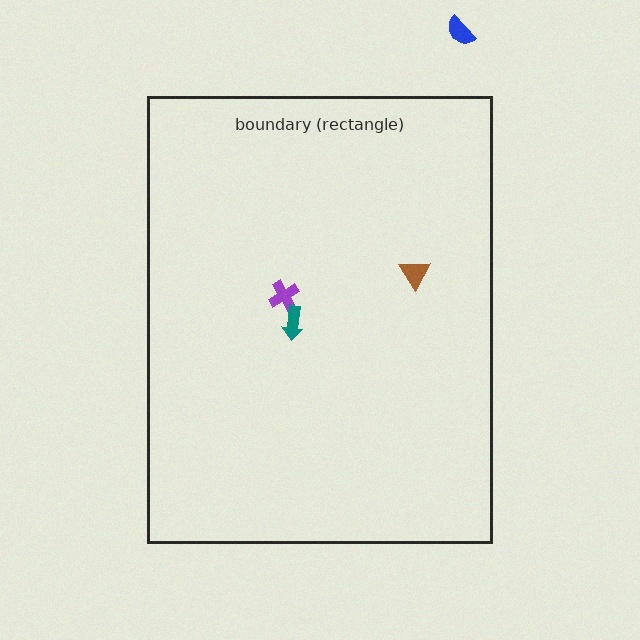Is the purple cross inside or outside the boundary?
Inside.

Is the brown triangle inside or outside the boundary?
Inside.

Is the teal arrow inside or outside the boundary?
Inside.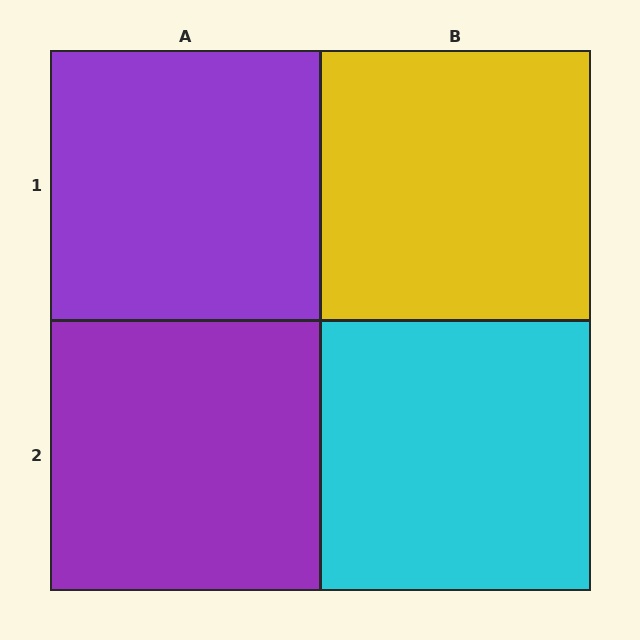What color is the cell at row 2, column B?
Cyan.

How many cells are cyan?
1 cell is cyan.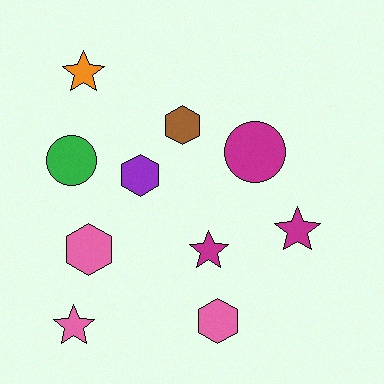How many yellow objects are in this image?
There are no yellow objects.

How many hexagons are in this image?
There are 4 hexagons.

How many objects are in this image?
There are 10 objects.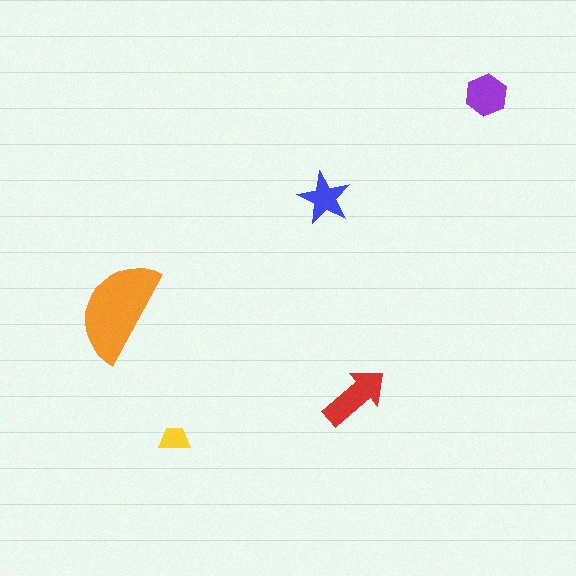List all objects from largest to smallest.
The orange semicircle, the red arrow, the purple hexagon, the blue star, the yellow trapezoid.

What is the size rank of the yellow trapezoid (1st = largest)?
5th.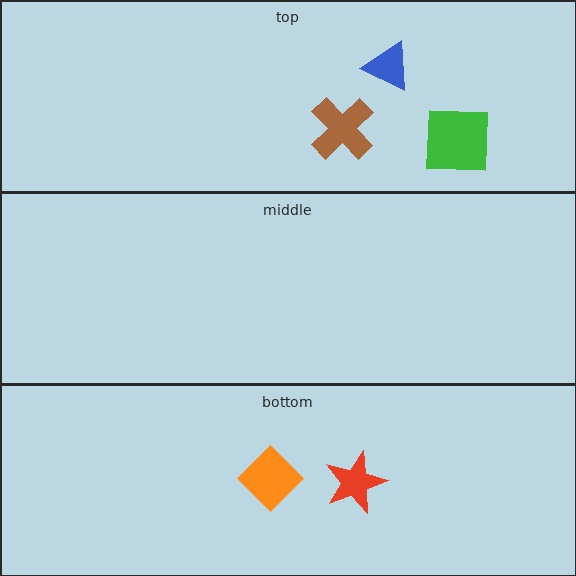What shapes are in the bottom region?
The orange diamond, the red star.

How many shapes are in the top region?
3.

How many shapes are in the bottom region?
2.